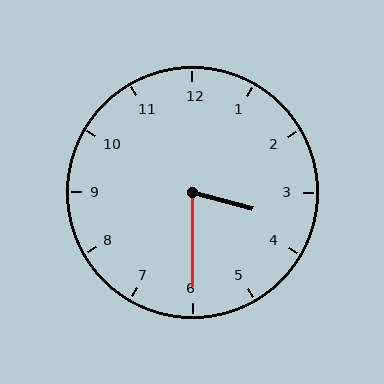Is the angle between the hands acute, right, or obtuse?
It is acute.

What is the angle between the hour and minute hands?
Approximately 75 degrees.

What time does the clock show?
3:30.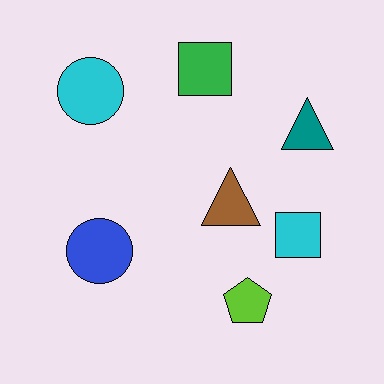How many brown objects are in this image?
There is 1 brown object.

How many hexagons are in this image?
There are no hexagons.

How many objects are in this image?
There are 7 objects.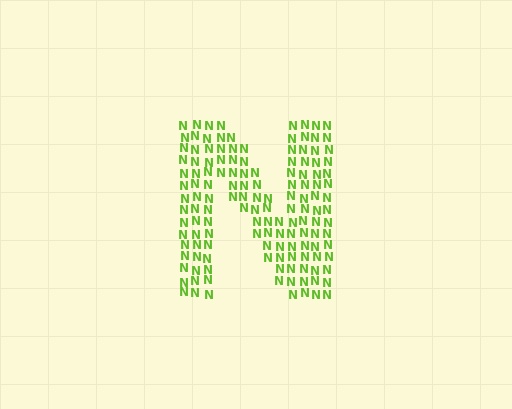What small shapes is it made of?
It is made of small letter N's.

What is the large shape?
The large shape is the letter N.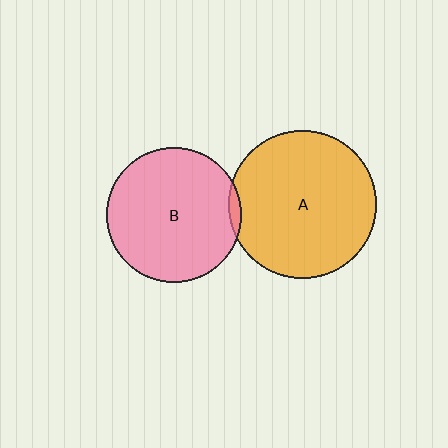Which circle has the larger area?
Circle A (orange).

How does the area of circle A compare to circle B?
Approximately 1.2 times.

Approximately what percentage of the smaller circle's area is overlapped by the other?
Approximately 5%.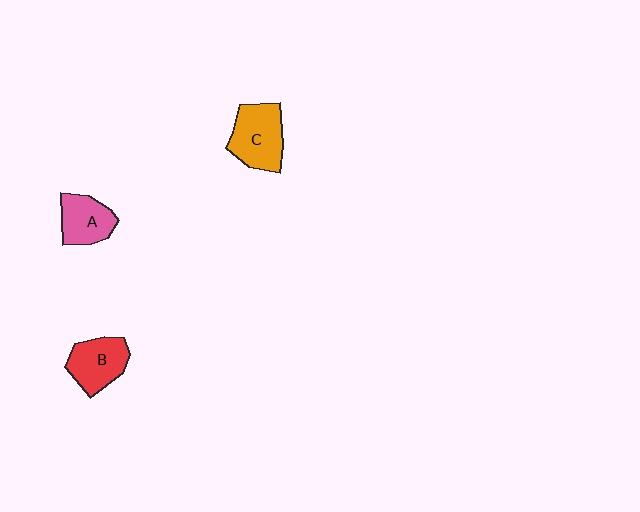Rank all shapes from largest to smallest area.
From largest to smallest: C (orange), B (red), A (pink).